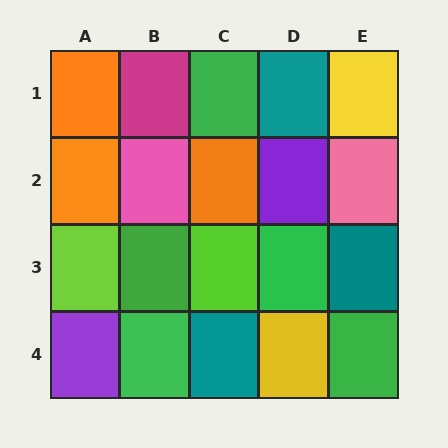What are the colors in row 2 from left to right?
Orange, pink, orange, purple, pink.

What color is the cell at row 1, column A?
Orange.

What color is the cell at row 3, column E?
Teal.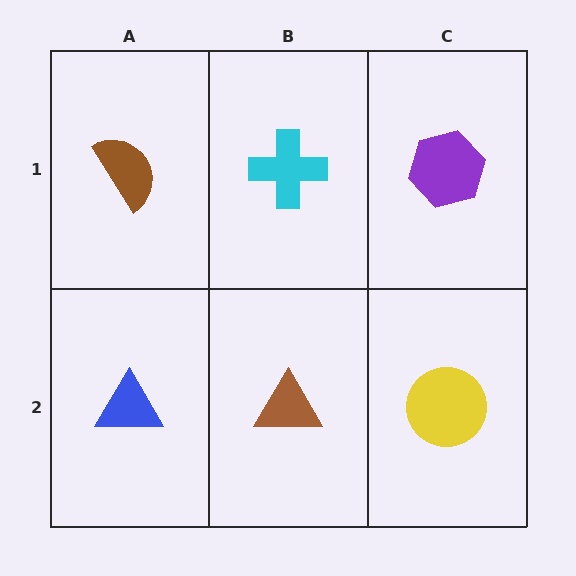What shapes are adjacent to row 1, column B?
A brown triangle (row 2, column B), a brown semicircle (row 1, column A), a purple hexagon (row 1, column C).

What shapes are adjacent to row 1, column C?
A yellow circle (row 2, column C), a cyan cross (row 1, column B).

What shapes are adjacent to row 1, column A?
A blue triangle (row 2, column A), a cyan cross (row 1, column B).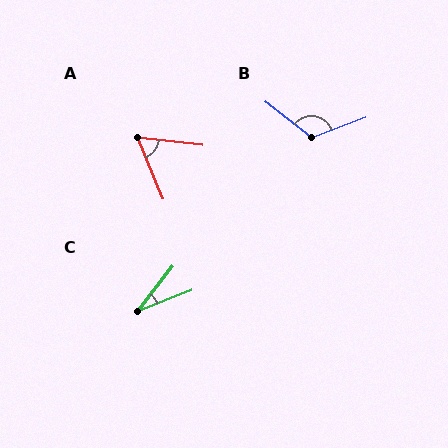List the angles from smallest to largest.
C (31°), A (61°), B (122°).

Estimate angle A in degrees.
Approximately 61 degrees.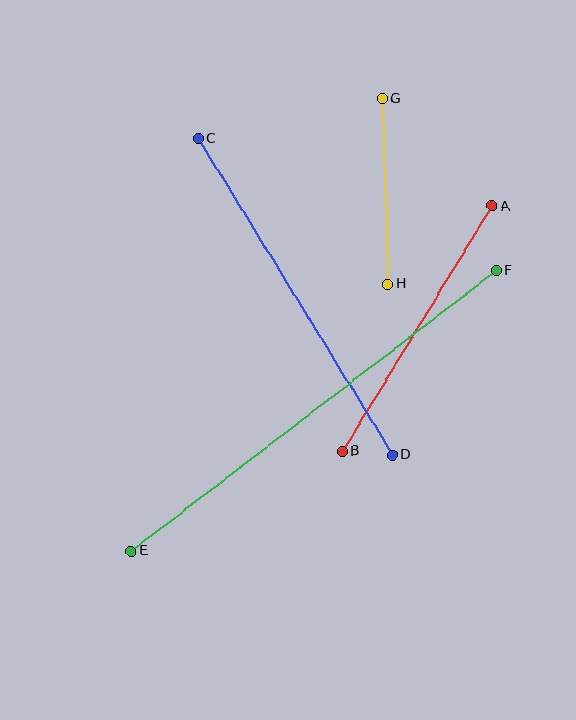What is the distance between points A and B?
The distance is approximately 288 pixels.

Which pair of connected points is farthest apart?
Points E and F are farthest apart.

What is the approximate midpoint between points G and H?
The midpoint is at approximately (385, 191) pixels.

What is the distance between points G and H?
The distance is approximately 186 pixels.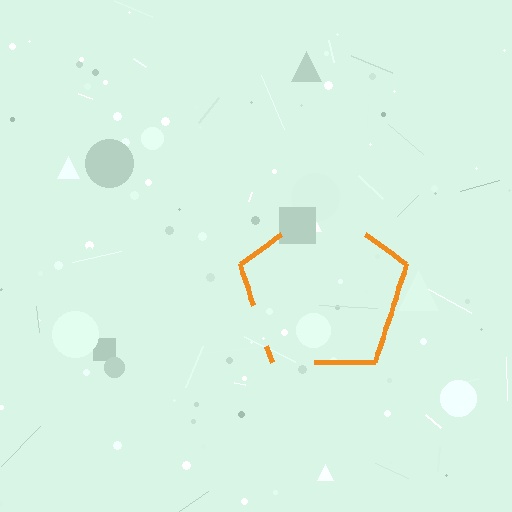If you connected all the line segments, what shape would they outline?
They would outline a pentagon.